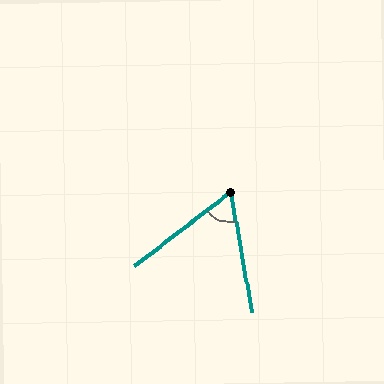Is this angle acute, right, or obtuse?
It is acute.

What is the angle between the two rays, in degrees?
Approximately 63 degrees.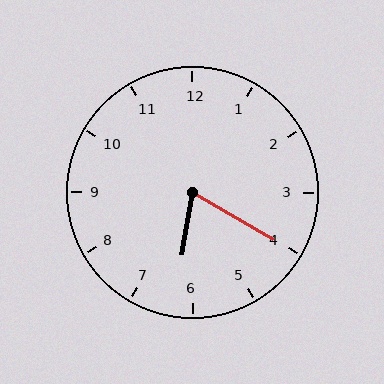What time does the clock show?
6:20.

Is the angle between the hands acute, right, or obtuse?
It is acute.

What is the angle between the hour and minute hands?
Approximately 70 degrees.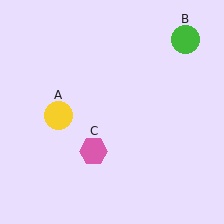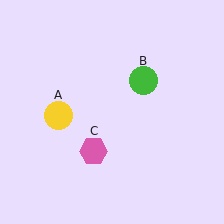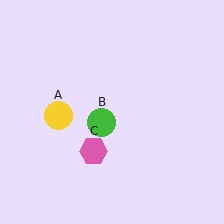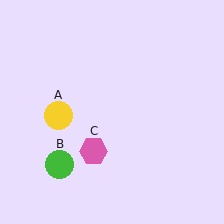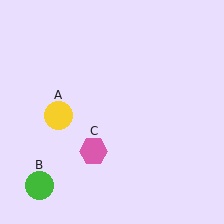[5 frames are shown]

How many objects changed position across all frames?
1 object changed position: green circle (object B).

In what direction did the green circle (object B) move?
The green circle (object B) moved down and to the left.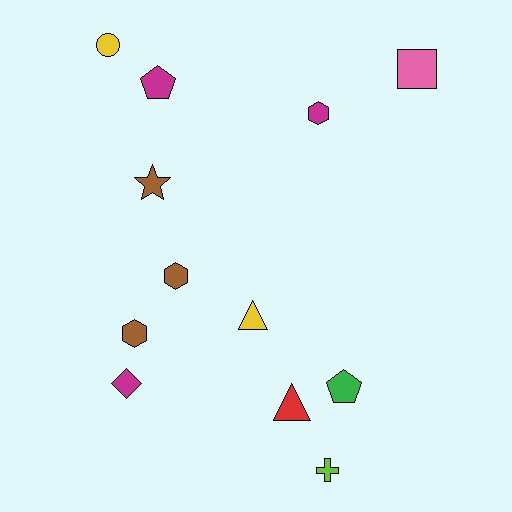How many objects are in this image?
There are 12 objects.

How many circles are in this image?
There is 1 circle.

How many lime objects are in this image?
There is 1 lime object.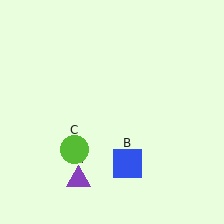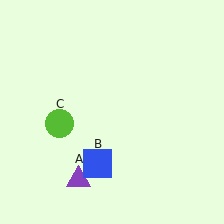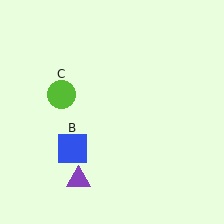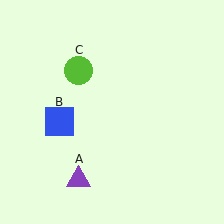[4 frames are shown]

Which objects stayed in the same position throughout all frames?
Purple triangle (object A) remained stationary.